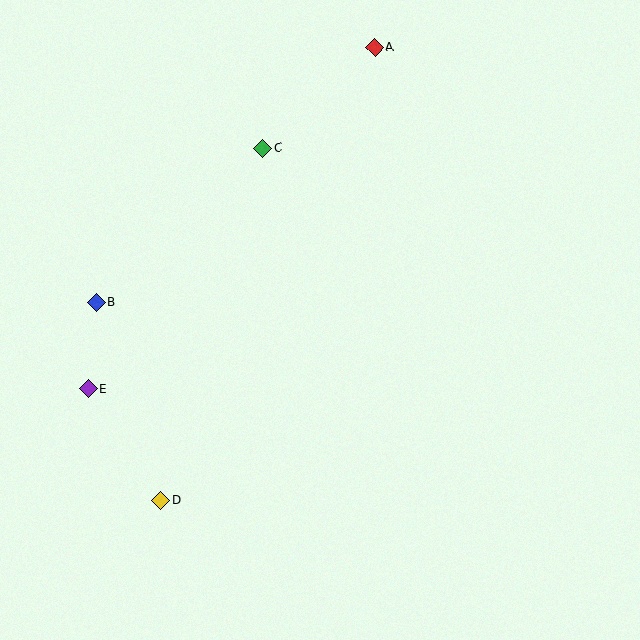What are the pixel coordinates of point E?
Point E is at (88, 389).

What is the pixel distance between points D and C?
The distance between D and C is 367 pixels.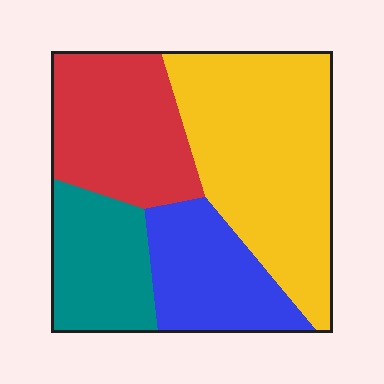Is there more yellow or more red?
Yellow.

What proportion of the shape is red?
Red covers roughly 25% of the shape.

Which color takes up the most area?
Yellow, at roughly 40%.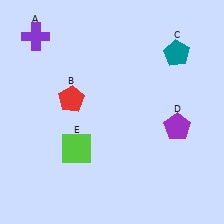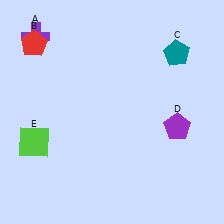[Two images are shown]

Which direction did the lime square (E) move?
The lime square (E) moved left.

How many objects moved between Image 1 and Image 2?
2 objects moved between the two images.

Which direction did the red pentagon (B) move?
The red pentagon (B) moved up.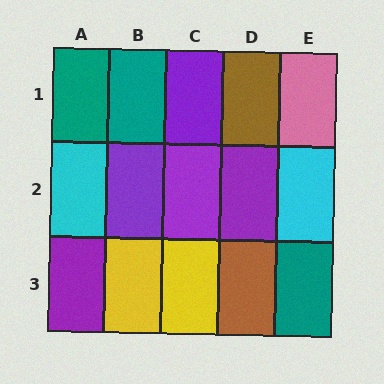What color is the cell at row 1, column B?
Teal.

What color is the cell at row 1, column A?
Teal.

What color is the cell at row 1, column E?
Pink.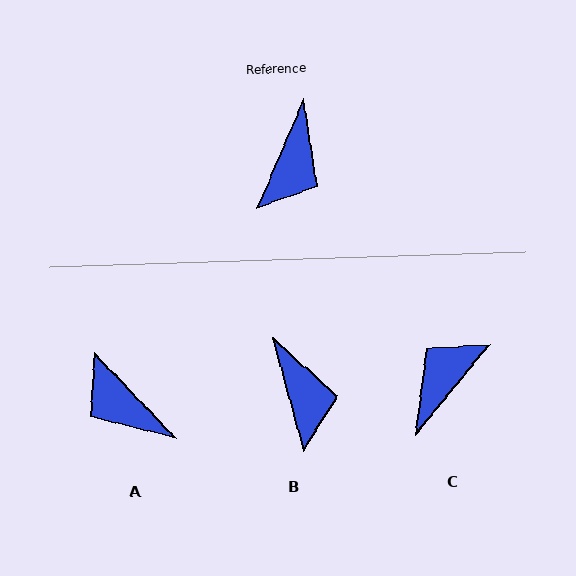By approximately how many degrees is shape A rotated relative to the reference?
Approximately 113 degrees clockwise.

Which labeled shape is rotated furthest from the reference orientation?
C, about 164 degrees away.